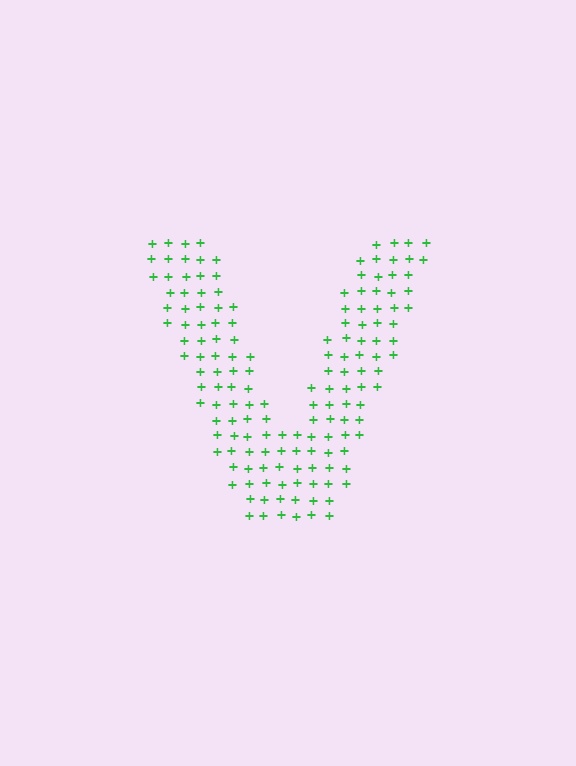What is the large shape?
The large shape is the letter V.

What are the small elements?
The small elements are plus signs.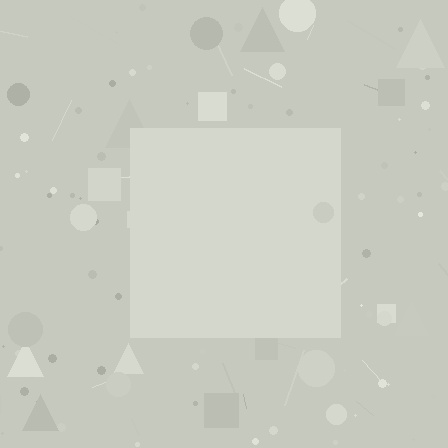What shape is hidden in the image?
A square is hidden in the image.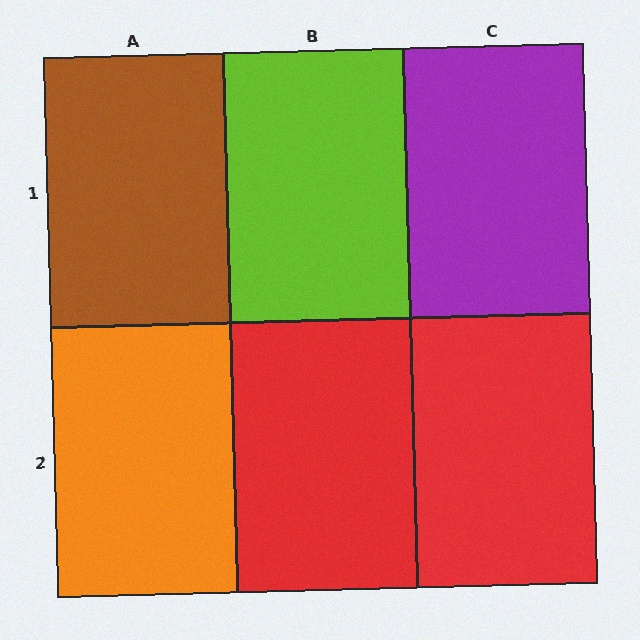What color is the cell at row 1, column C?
Purple.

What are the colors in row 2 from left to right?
Orange, red, red.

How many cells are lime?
1 cell is lime.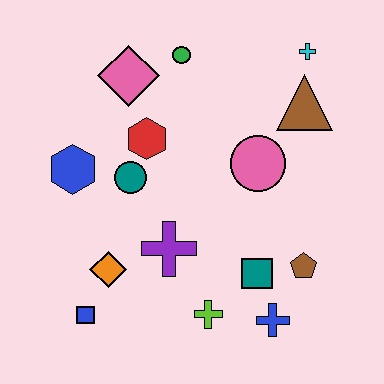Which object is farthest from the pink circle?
The blue square is farthest from the pink circle.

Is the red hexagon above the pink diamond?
No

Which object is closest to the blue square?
The orange diamond is closest to the blue square.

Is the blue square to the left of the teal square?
Yes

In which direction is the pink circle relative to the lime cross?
The pink circle is above the lime cross.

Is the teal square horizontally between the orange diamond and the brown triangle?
Yes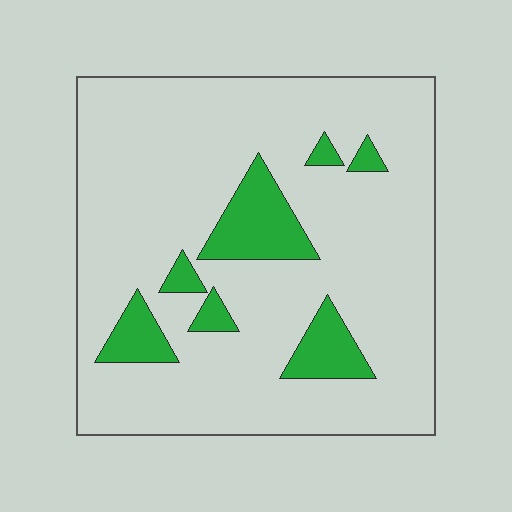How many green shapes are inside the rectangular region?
7.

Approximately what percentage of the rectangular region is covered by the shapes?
Approximately 15%.